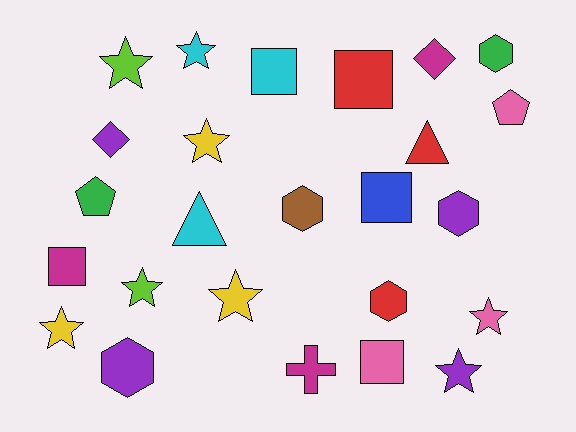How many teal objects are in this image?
There are no teal objects.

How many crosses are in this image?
There is 1 cross.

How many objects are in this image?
There are 25 objects.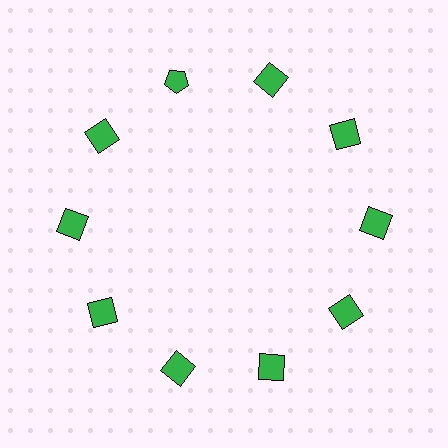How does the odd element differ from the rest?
It has a different shape: pentagon instead of square.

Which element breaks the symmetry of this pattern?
The green pentagon at roughly the 11 o'clock position breaks the symmetry. All other shapes are green squares.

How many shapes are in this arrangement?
There are 10 shapes arranged in a ring pattern.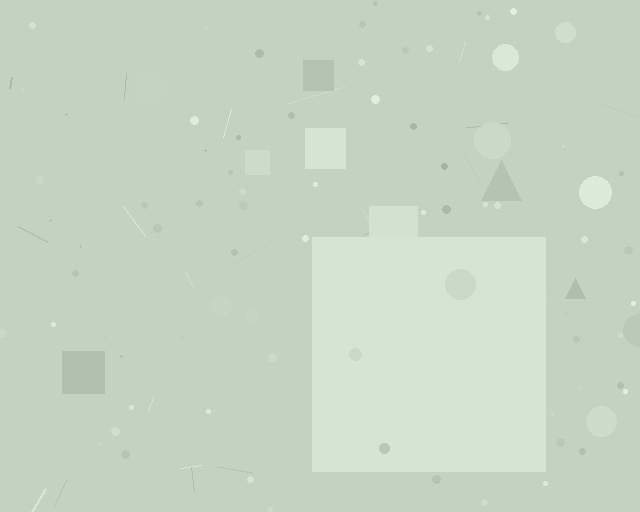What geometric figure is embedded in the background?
A square is embedded in the background.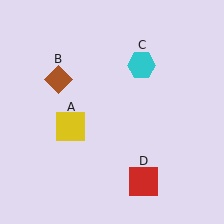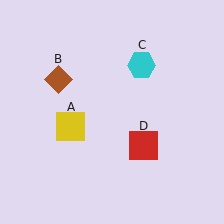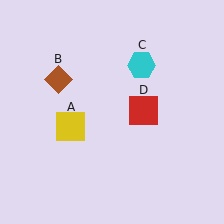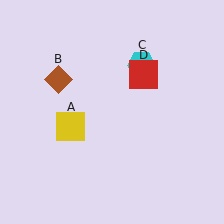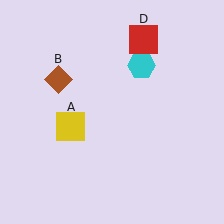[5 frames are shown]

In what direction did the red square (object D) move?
The red square (object D) moved up.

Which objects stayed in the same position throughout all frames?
Yellow square (object A) and brown diamond (object B) and cyan hexagon (object C) remained stationary.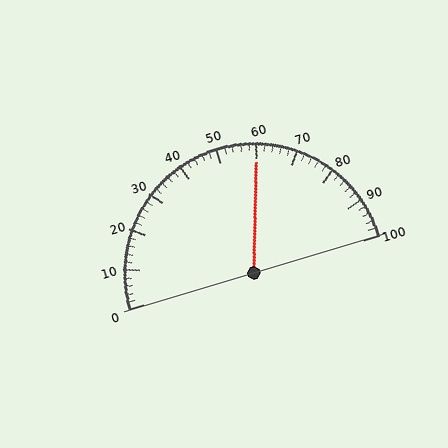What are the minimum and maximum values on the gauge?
The gauge ranges from 0 to 100.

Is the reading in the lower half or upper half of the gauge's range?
The reading is in the upper half of the range (0 to 100).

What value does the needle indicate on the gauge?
The needle indicates approximately 60.